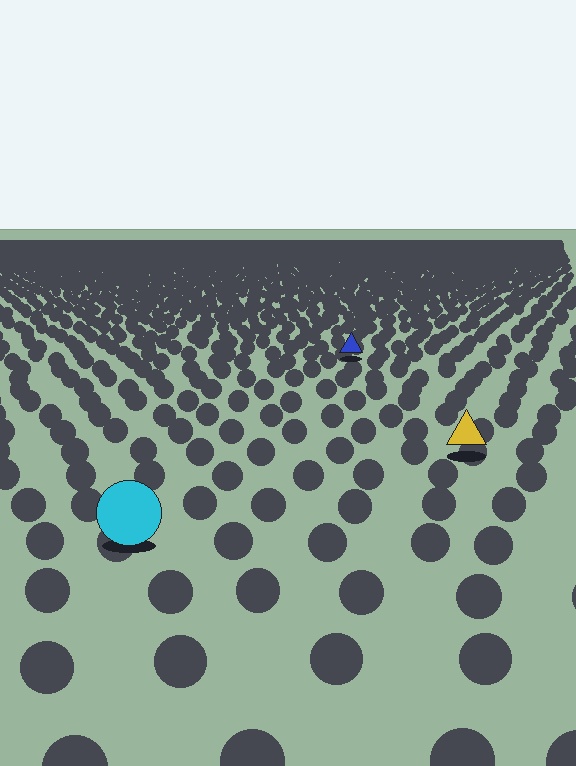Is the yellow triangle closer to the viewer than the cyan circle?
No. The cyan circle is closer — you can tell from the texture gradient: the ground texture is coarser near it.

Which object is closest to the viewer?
The cyan circle is closest. The texture marks near it are larger and more spread out.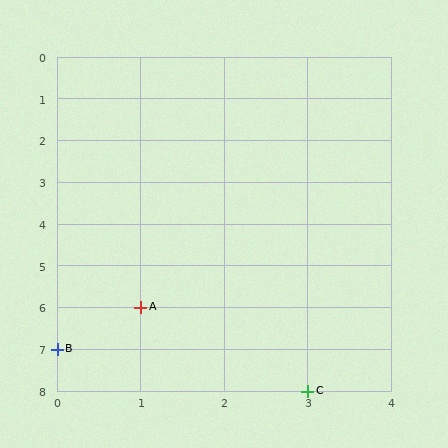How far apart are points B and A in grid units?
Points B and A are 1 column and 1 row apart (about 1.4 grid units diagonally).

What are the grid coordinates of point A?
Point A is at grid coordinates (1, 6).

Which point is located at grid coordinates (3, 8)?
Point C is at (3, 8).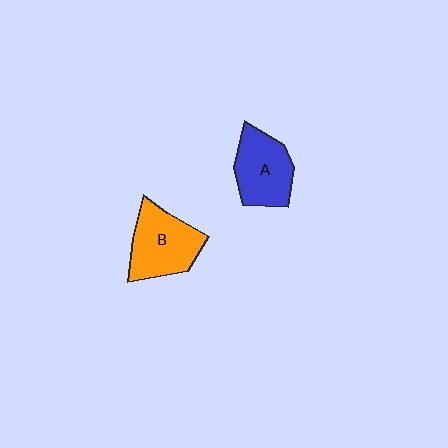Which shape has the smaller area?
Shape A (blue).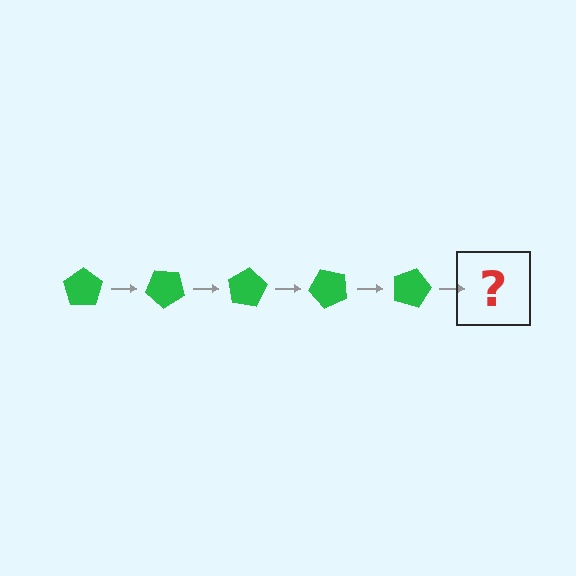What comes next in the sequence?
The next element should be a green pentagon rotated 200 degrees.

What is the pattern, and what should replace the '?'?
The pattern is that the pentagon rotates 40 degrees each step. The '?' should be a green pentagon rotated 200 degrees.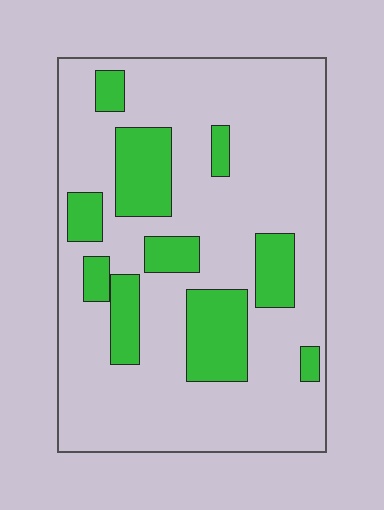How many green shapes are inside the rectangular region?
10.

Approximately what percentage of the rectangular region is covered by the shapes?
Approximately 25%.